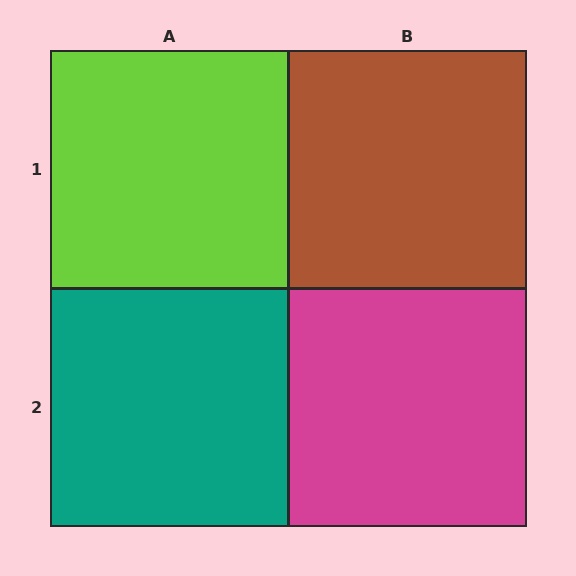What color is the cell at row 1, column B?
Brown.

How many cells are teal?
1 cell is teal.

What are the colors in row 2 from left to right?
Teal, magenta.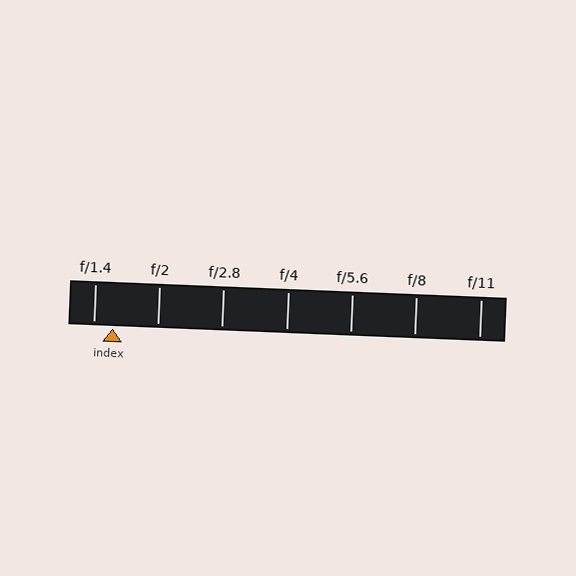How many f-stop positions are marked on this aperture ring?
There are 7 f-stop positions marked.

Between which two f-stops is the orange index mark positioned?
The index mark is between f/1.4 and f/2.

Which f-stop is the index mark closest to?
The index mark is closest to f/1.4.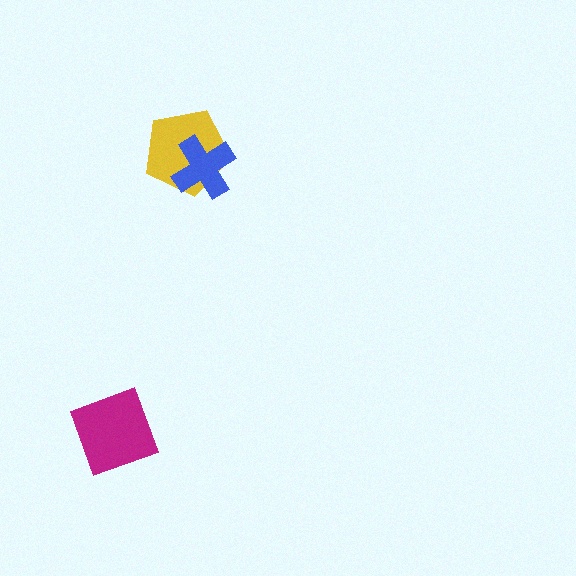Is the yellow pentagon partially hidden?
Yes, it is partially covered by another shape.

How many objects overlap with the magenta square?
0 objects overlap with the magenta square.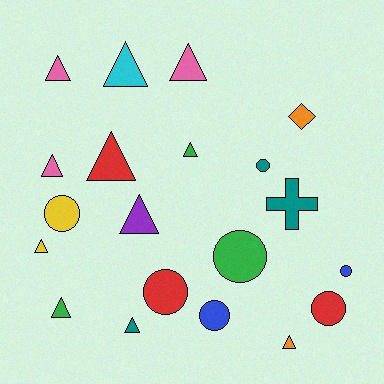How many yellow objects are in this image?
There are 2 yellow objects.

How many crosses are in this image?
There is 1 cross.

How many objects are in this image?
There are 20 objects.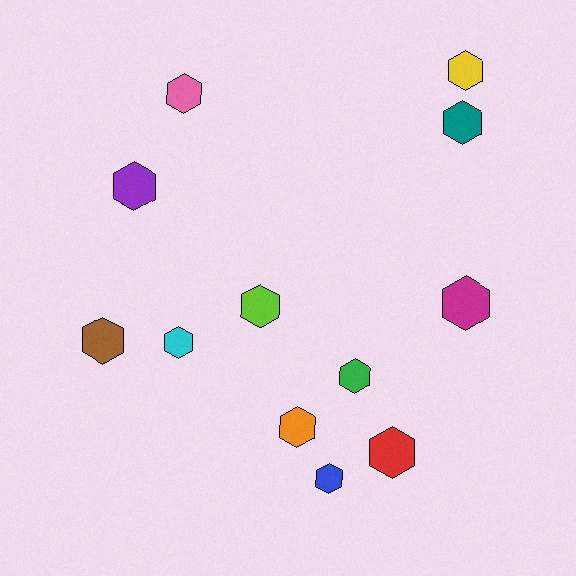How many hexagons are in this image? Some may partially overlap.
There are 12 hexagons.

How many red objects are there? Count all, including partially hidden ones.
There is 1 red object.